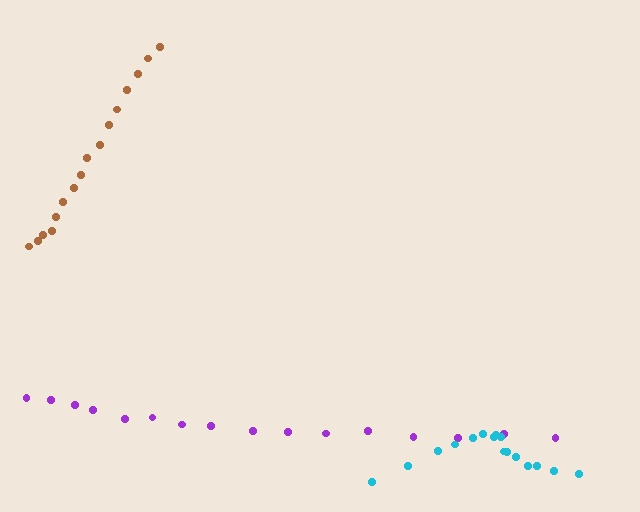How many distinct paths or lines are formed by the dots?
There are 3 distinct paths.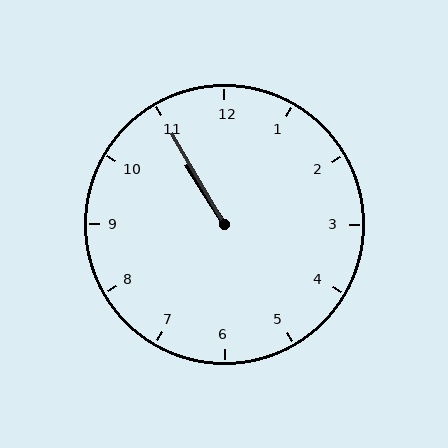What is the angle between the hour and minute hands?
Approximately 2 degrees.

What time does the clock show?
10:55.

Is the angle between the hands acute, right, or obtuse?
It is acute.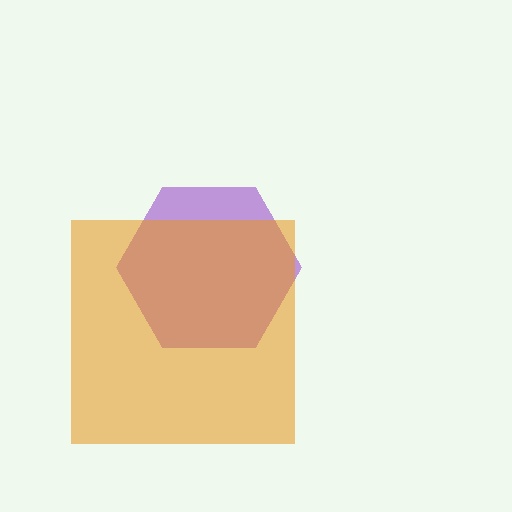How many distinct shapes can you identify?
There are 2 distinct shapes: a purple hexagon, an orange square.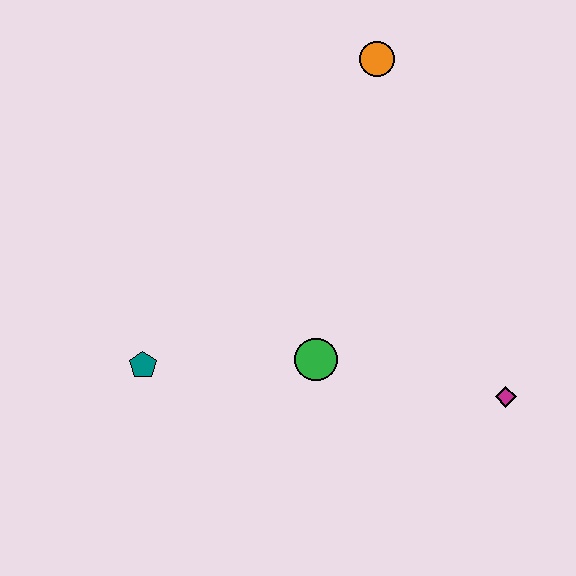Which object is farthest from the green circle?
The orange circle is farthest from the green circle.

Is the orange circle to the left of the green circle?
No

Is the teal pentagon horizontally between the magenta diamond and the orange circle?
No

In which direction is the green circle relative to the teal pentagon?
The green circle is to the right of the teal pentagon.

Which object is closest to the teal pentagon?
The green circle is closest to the teal pentagon.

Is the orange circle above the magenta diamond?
Yes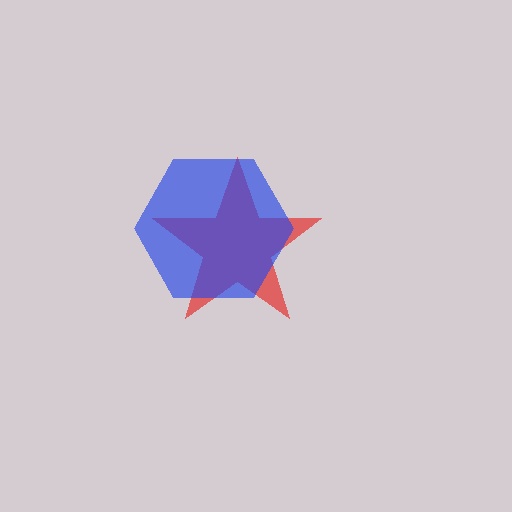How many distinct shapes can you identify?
There are 2 distinct shapes: a red star, a blue hexagon.